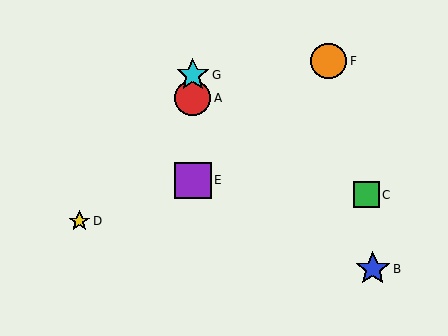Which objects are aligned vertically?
Objects A, E, G are aligned vertically.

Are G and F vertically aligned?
No, G is at x≈193 and F is at x≈329.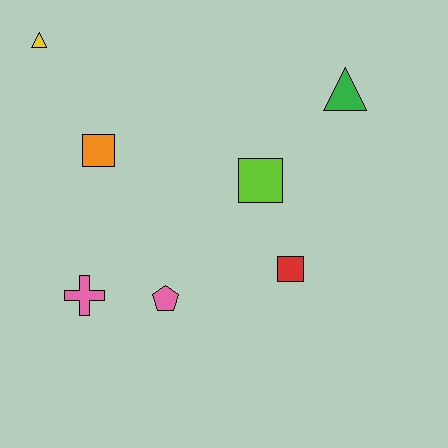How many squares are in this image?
There are 3 squares.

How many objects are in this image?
There are 7 objects.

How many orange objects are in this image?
There is 1 orange object.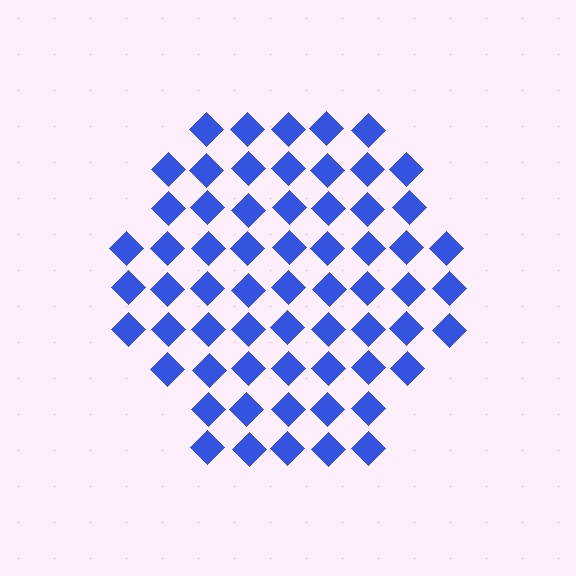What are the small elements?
The small elements are diamonds.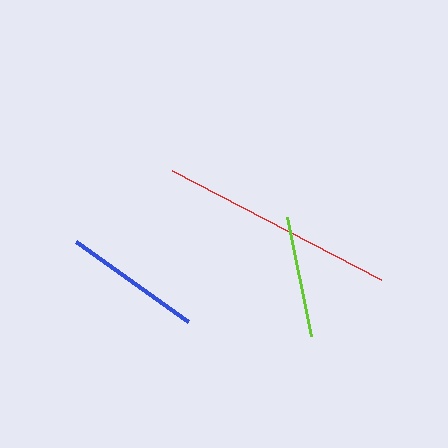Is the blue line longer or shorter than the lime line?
The blue line is longer than the lime line.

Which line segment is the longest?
The red line is the longest at approximately 235 pixels.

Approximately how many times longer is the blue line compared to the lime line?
The blue line is approximately 1.1 times the length of the lime line.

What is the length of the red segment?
The red segment is approximately 235 pixels long.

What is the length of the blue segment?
The blue segment is approximately 137 pixels long.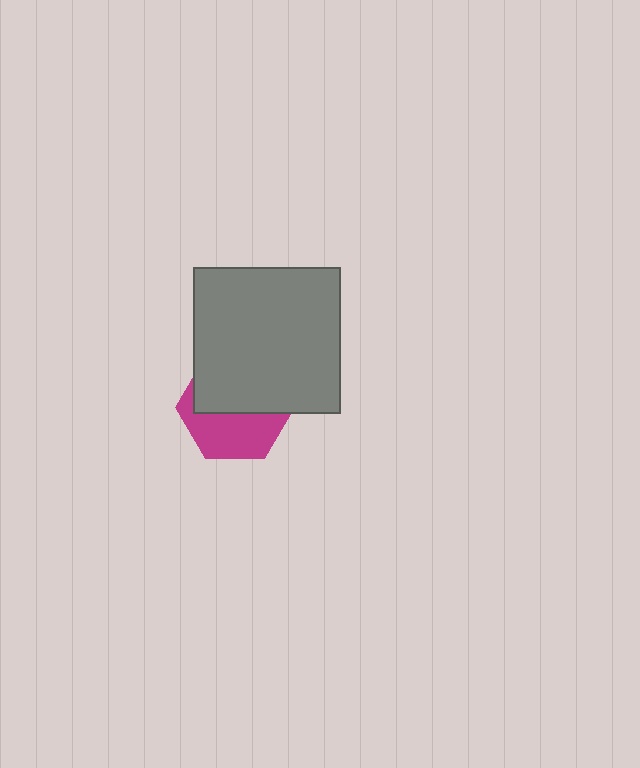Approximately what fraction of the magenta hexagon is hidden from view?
Roughly 53% of the magenta hexagon is hidden behind the gray square.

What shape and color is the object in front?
The object in front is a gray square.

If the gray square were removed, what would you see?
You would see the complete magenta hexagon.